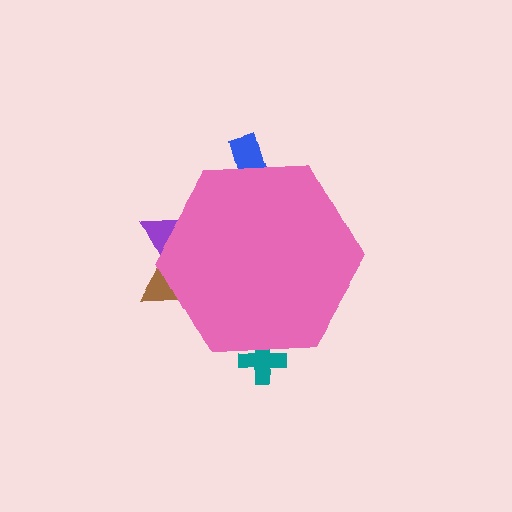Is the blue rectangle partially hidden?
Yes, the blue rectangle is partially hidden behind the pink hexagon.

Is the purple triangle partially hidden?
Yes, the purple triangle is partially hidden behind the pink hexagon.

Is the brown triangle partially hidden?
Yes, the brown triangle is partially hidden behind the pink hexagon.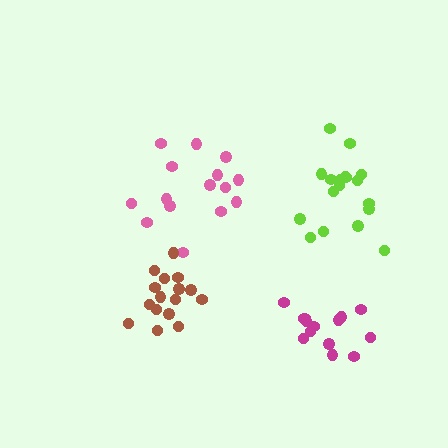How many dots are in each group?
Group 1: 14 dots, Group 2: 15 dots, Group 3: 18 dots, Group 4: 16 dots (63 total).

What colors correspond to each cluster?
The clusters are colored: magenta, pink, lime, brown.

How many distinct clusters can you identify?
There are 4 distinct clusters.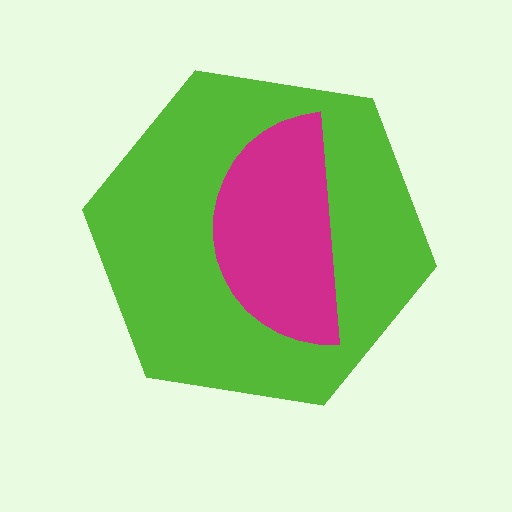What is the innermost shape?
The magenta semicircle.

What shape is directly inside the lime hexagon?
The magenta semicircle.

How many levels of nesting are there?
2.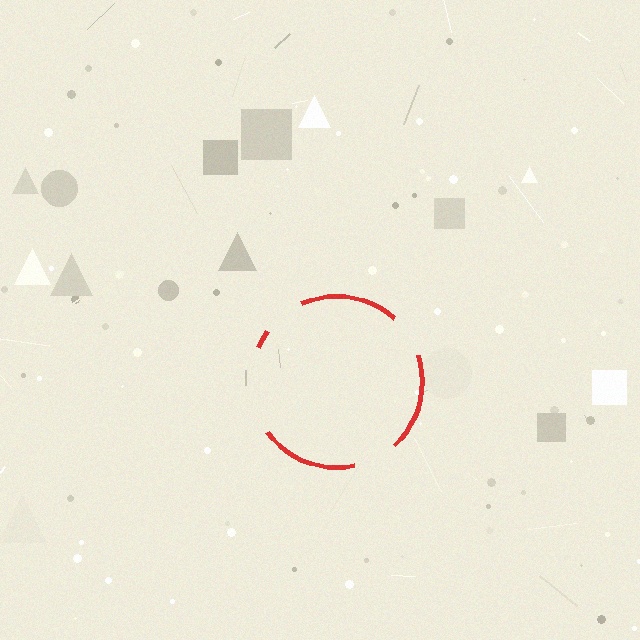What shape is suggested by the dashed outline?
The dashed outline suggests a circle.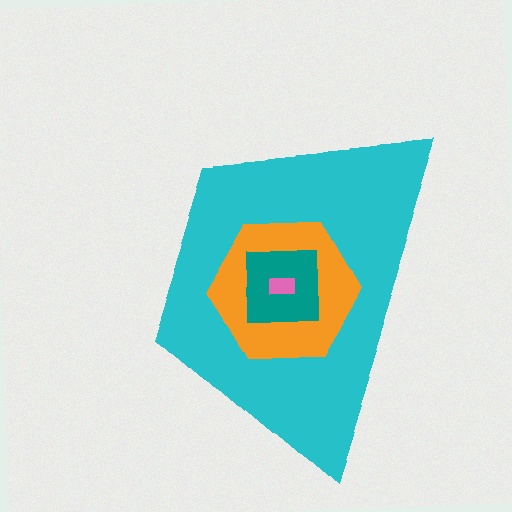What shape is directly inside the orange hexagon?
The teal square.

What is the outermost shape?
The cyan trapezoid.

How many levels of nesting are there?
4.